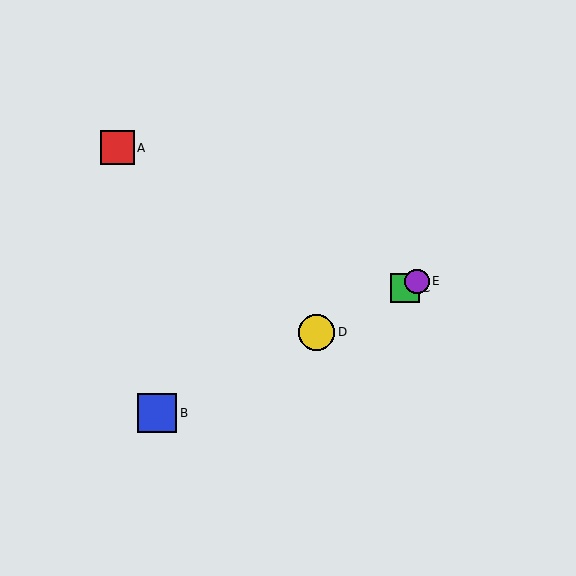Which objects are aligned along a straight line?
Objects B, C, D, E are aligned along a straight line.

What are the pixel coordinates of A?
Object A is at (117, 148).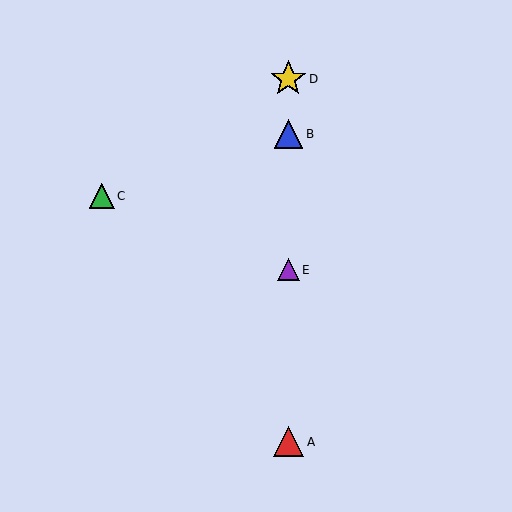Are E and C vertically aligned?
No, E is at x≈288 and C is at x≈102.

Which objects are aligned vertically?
Objects A, B, D, E are aligned vertically.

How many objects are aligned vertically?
4 objects (A, B, D, E) are aligned vertically.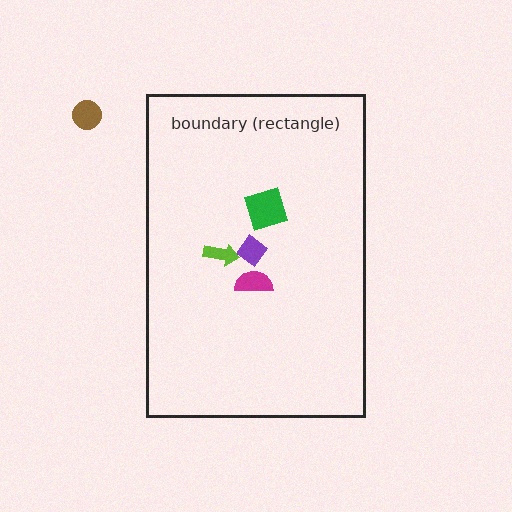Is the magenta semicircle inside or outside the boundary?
Inside.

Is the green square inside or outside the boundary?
Inside.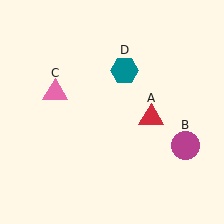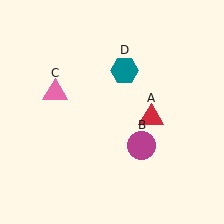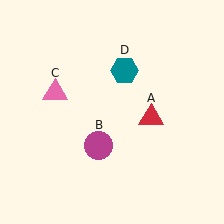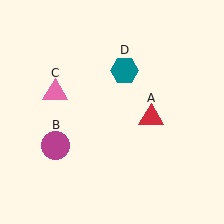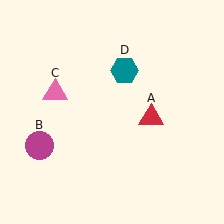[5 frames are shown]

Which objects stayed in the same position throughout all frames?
Red triangle (object A) and pink triangle (object C) and teal hexagon (object D) remained stationary.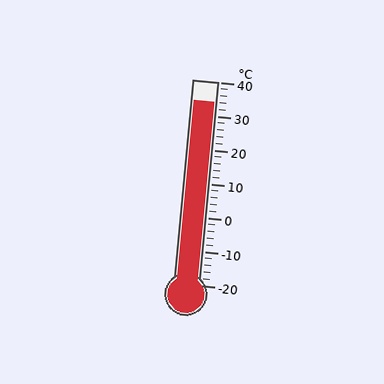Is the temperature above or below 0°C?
The temperature is above 0°C.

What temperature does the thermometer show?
The thermometer shows approximately 34°C.